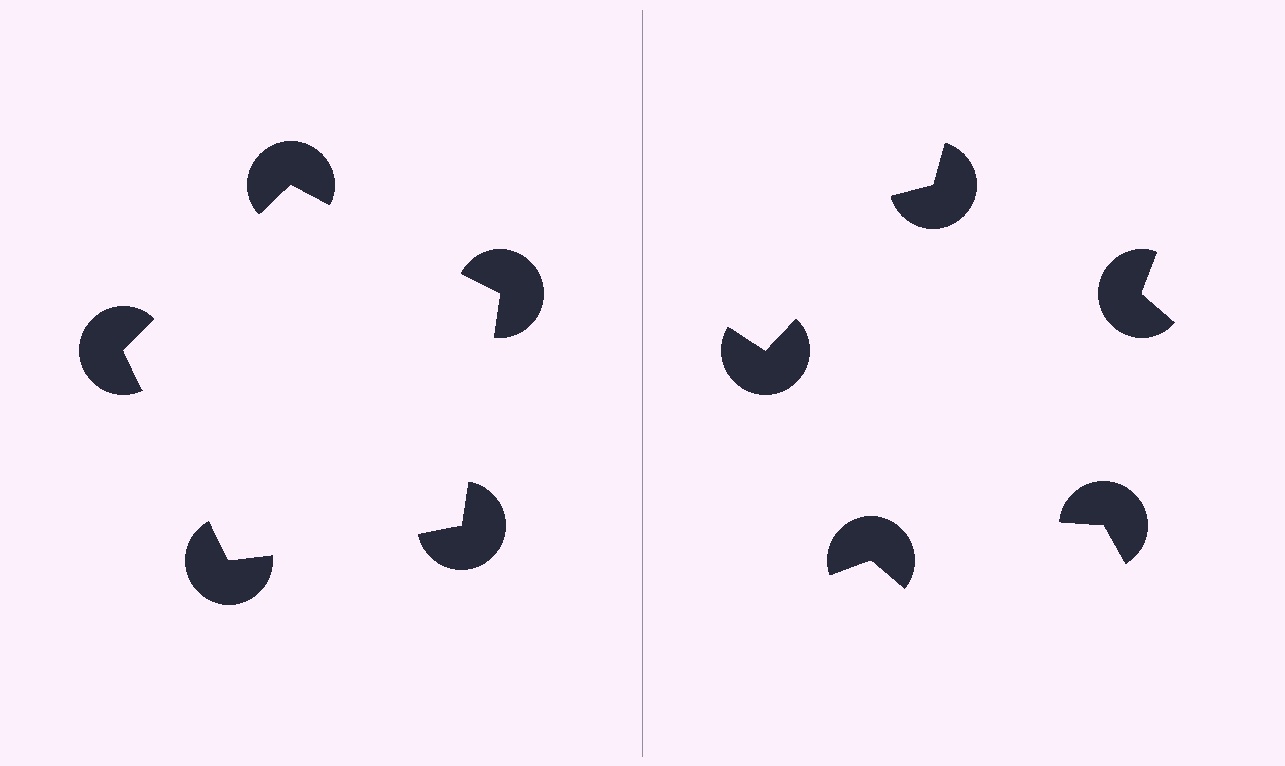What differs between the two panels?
The pac-man discs are positioned identically on both sides; only the wedge orientations differ. On the left they align to a pentagon; on the right they are misaligned.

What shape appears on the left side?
An illusory pentagon.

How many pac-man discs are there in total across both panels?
10 — 5 on each side.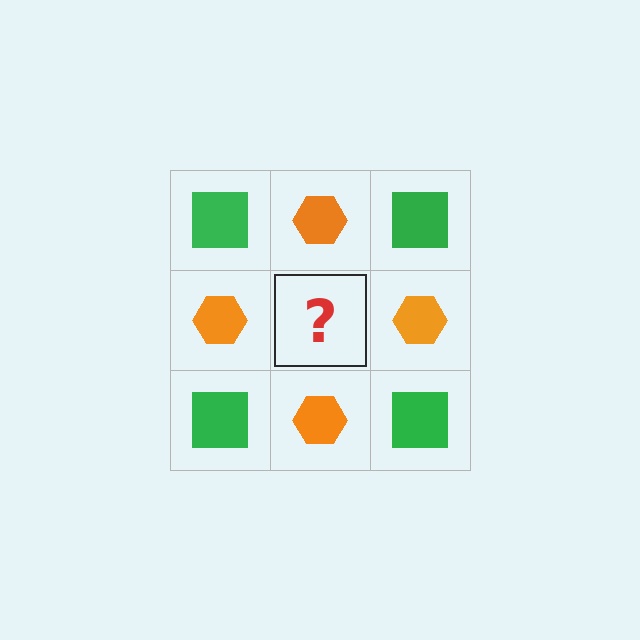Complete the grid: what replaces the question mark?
The question mark should be replaced with a green square.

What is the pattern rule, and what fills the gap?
The rule is that it alternates green square and orange hexagon in a checkerboard pattern. The gap should be filled with a green square.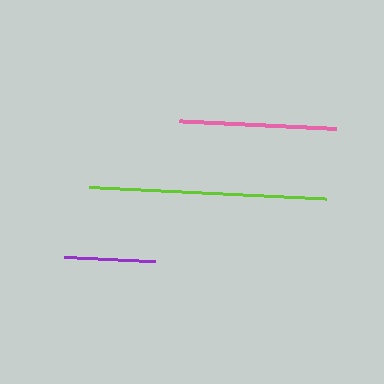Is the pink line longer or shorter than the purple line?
The pink line is longer than the purple line.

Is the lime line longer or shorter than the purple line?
The lime line is longer than the purple line.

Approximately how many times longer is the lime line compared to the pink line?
The lime line is approximately 1.5 times the length of the pink line.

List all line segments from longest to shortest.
From longest to shortest: lime, pink, purple.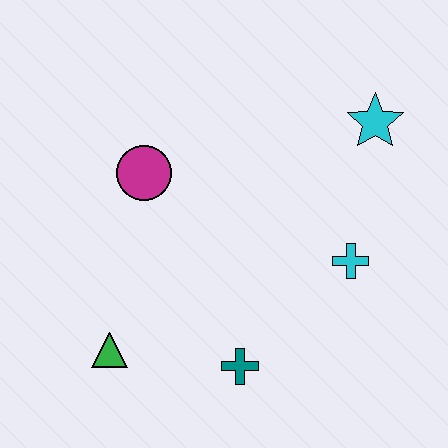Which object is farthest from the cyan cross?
The green triangle is farthest from the cyan cross.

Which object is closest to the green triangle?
The teal cross is closest to the green triangle.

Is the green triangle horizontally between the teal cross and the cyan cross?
No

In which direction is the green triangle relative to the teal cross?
The green triangle is to the left of the teal cross.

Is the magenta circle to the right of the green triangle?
Yes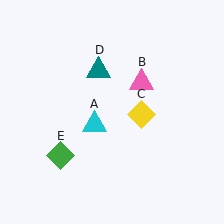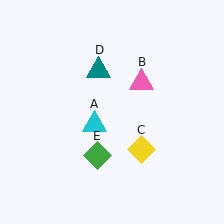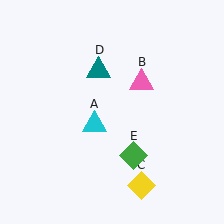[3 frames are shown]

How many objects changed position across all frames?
2 objects changed position: yellow diamond (object C), green diamond (object E).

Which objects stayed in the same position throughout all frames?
Cyan triangle (object A) and pink triangle (object B) and teal triangle (object D) remained stationary.